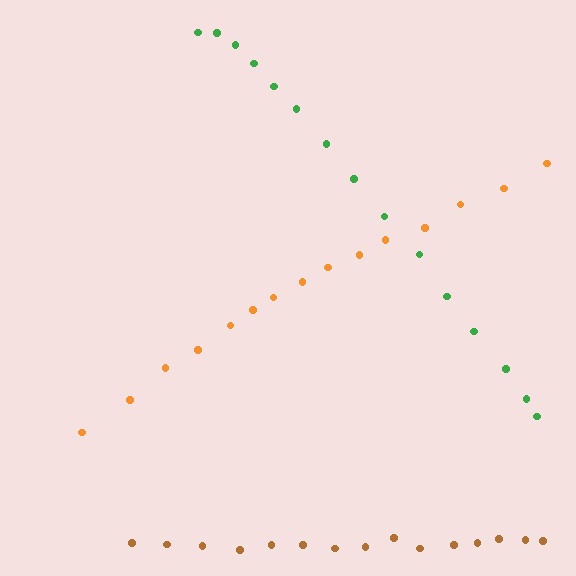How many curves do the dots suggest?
There are 3 distinct paths.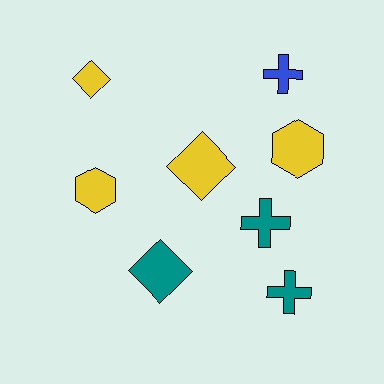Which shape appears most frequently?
Diamond, with 3 objects.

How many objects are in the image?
There are 8 objects.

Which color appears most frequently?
Yellow, with 4 objects.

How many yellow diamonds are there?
There are 2 yellow diamonds.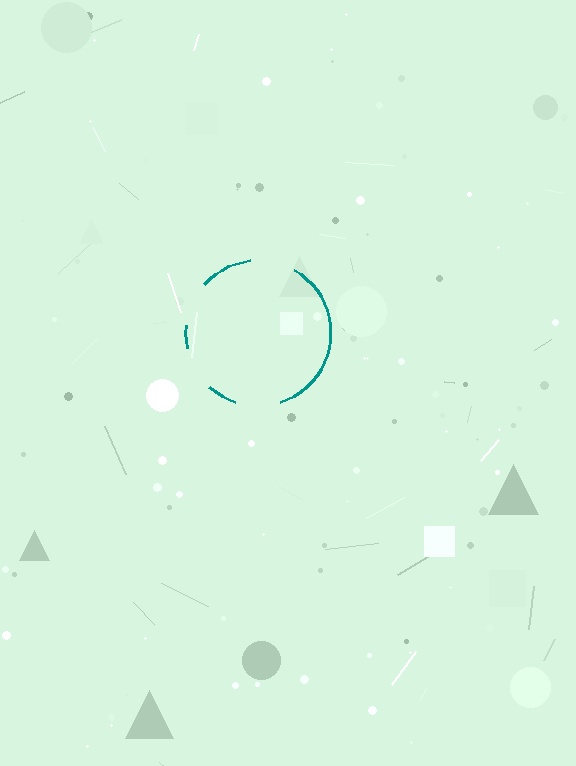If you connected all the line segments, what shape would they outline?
They would outline a circle.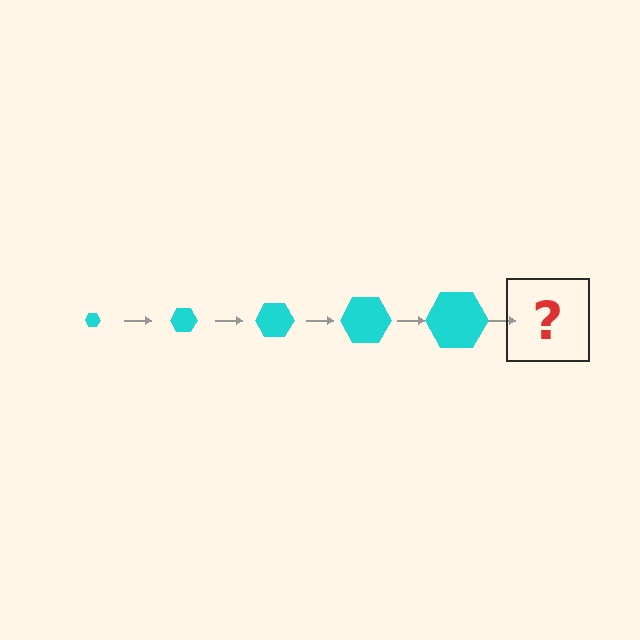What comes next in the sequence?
The next element should be a cyan hexagon, larger than the previous one.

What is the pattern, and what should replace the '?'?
The pattern is that the hexagon gets progressively larger each step. The '?' should be a cyan hexagon, larger than the previous one.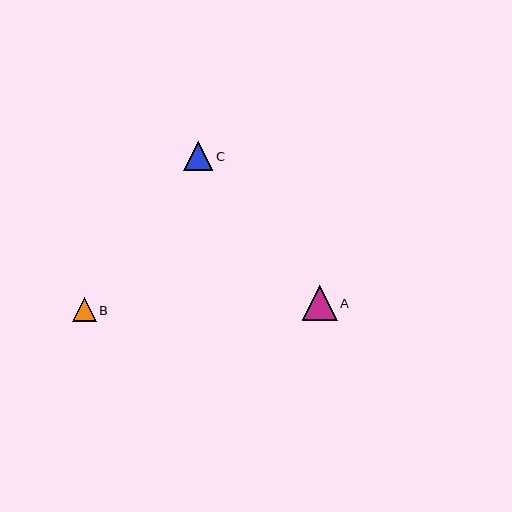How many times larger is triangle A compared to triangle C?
Triangle A is approximately 1.2 times the size of triangle C.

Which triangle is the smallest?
Triangle B is the smallest with a size of approximately 24 pixels.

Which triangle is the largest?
Triangle A is the largest with a size of approximately 35 pixels.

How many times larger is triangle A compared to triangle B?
Triangle A is approximately 1.4 times the size of triangle B.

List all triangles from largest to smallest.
From largest to smallest: A, C, B.